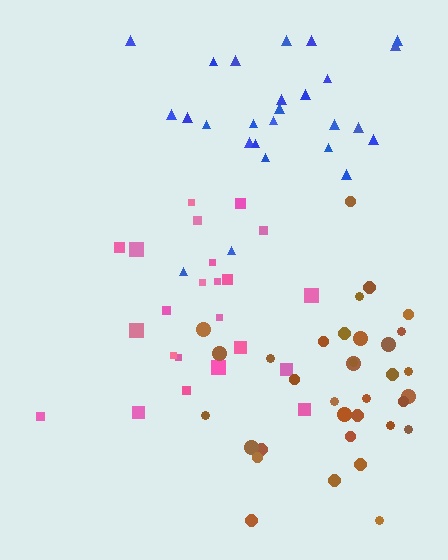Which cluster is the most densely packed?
Brown.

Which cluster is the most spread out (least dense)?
Blue.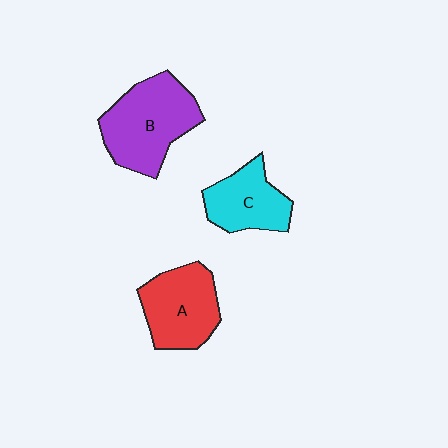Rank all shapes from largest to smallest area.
From largest to smallest: B (purple), A (red), C (cyan).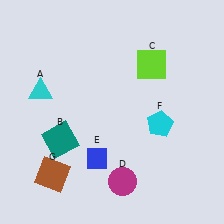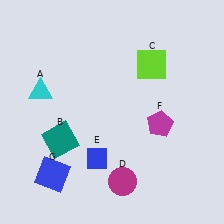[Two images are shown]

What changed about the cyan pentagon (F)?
In Image 1, F is cyan. In Image 2, it changed to magenta.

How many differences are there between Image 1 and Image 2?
There are 2 differences between the two images.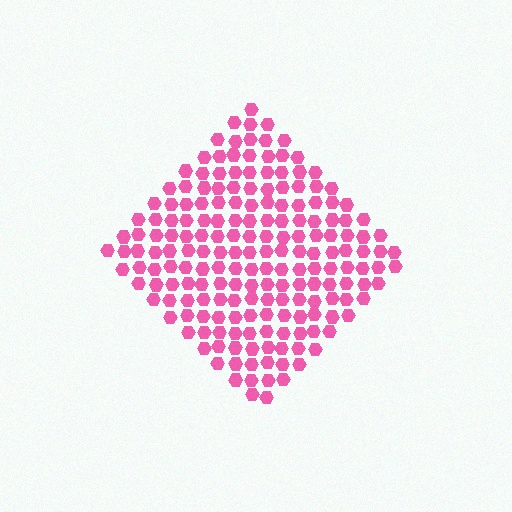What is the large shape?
The large shape is a diamond.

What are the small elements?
The small elements are hexagons.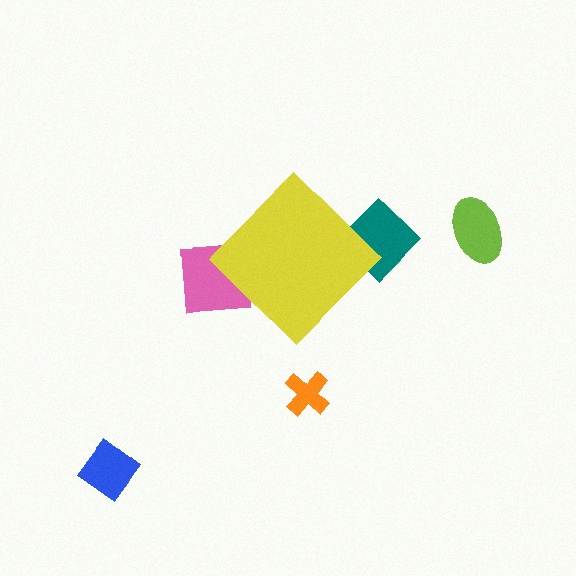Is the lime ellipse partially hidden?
No, the lime ellipse is fully visible.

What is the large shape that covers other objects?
A yellow diamond.